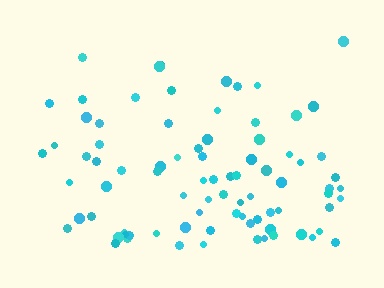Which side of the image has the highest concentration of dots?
The bottom.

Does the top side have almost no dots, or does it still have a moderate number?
Still a moderate number, just noticeably fewer than the bottom.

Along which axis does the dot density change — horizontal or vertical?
Vertical.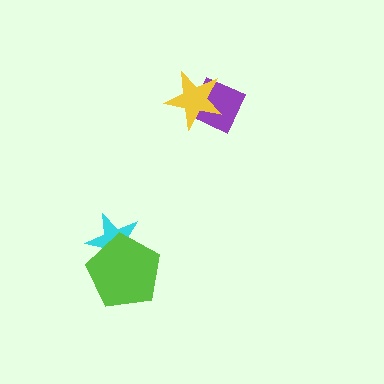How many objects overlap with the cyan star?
1 object overlaps with the cyan star.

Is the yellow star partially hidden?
No, no other shape covers it.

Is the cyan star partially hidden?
Yes, it is partially covered by another shape.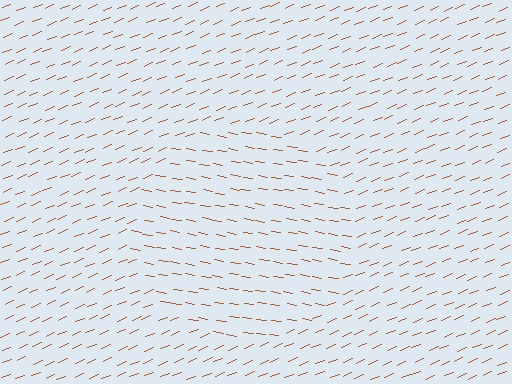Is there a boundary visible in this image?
Yes, there is a texture boundary formed by a change in line orientation.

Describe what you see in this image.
The image is filled with small brown line segments. A circle region in the image has lines oriented differently from the surrounding lines, creating a visible texture boundary.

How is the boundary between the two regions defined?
The boundary is defined purely by a change in line orientation (approximately 31 degrees difference). All lines are the same color and thickness.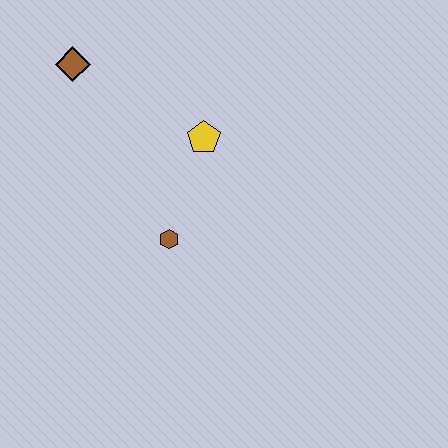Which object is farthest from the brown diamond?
The brown hexagon is farthest from the brown diamond.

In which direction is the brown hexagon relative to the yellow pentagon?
The brown hexagon is below the yellow pentagon.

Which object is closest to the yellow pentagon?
The brown hexagon is closest to the yellow pentagon.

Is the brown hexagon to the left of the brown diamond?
No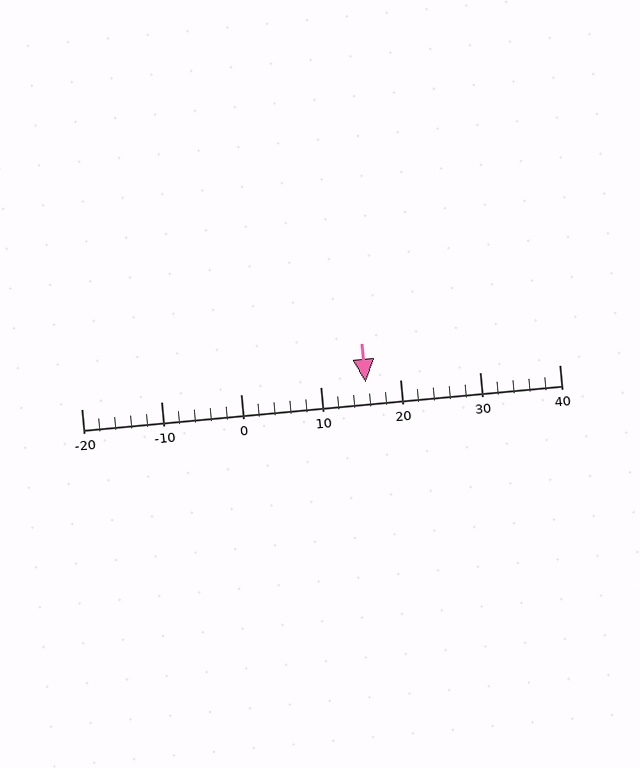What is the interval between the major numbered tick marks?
The major tick marks are spaced 10 units apart.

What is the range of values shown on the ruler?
The ruler shows values from -20 to 40.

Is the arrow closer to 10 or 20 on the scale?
The arrow is closer to 20.